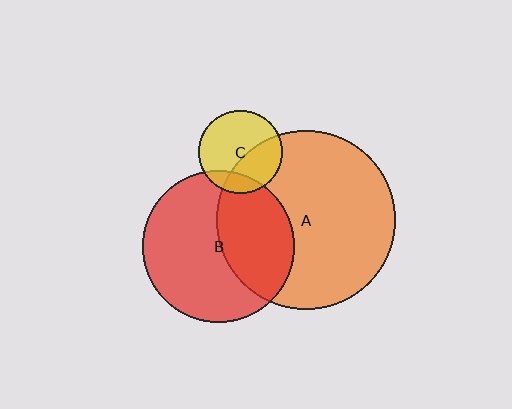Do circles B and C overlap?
Yes.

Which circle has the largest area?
Circle A (orange).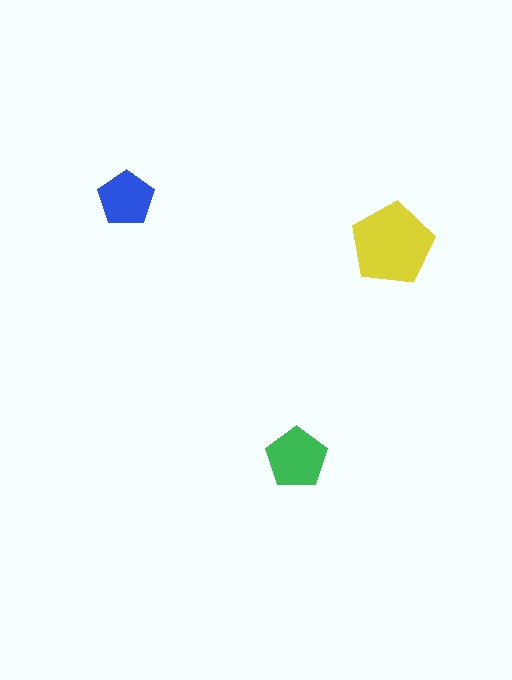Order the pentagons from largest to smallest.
the yellow one, the green one, the blue one.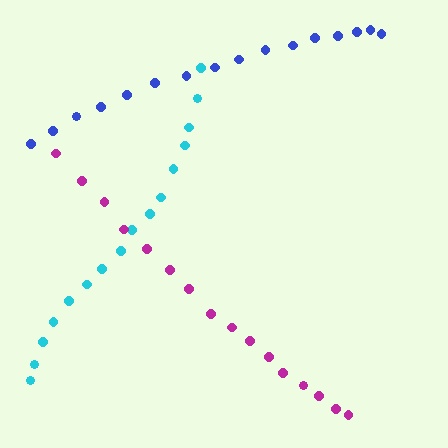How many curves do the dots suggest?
There are 3 distinct paths.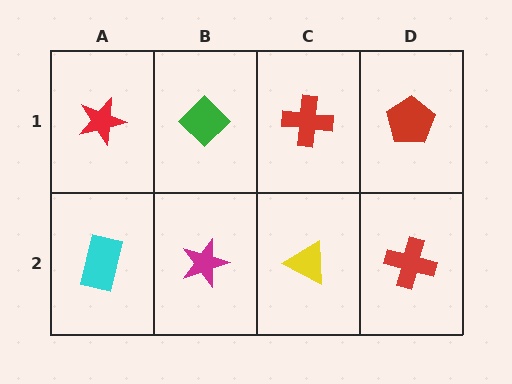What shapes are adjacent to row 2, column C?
A red cross (row 1, column C), a magenta star (row 2, column B), a red cross (row 2, column D).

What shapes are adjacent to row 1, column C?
A yellow triangle (row 2, column C), a green diamond (row 1, column B), a red pentagon (row 1, column D).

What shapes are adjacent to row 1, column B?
A magenta star (row 2, column B), a red star (row 1, column A), a red cross (row 1, column C).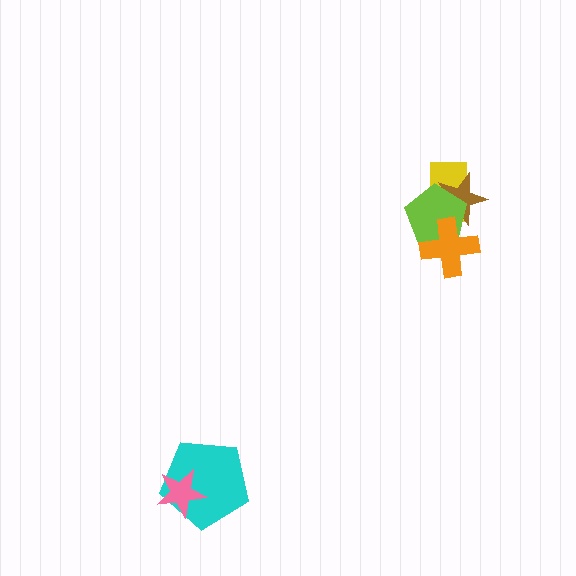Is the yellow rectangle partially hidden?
Yes, it is partially covered by another shape.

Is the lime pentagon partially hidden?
Yes, it is partially covered by another shape.